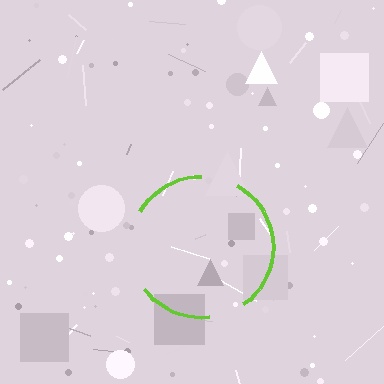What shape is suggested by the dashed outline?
The dashed outline suggests a circle.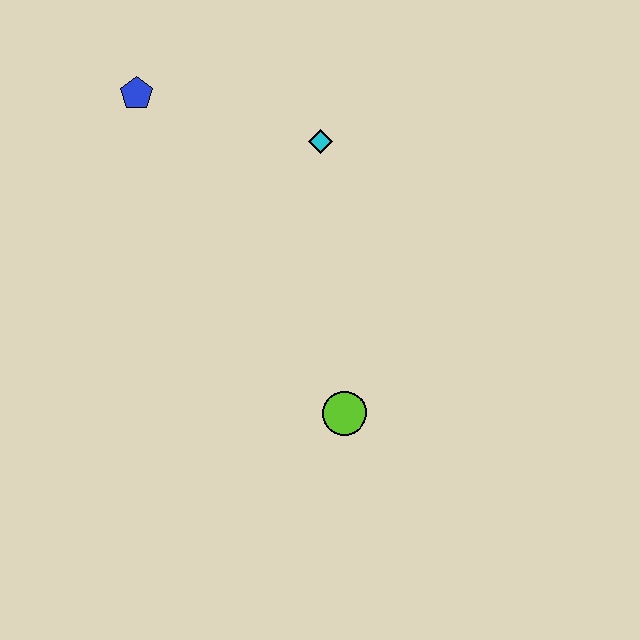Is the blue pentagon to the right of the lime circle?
No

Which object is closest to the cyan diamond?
The blue pentagon is closest to the cyan diamond.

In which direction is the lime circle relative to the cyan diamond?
The lime circle is below the cyan diamond.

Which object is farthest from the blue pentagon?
The lime circle is farthest from the blue pentagon.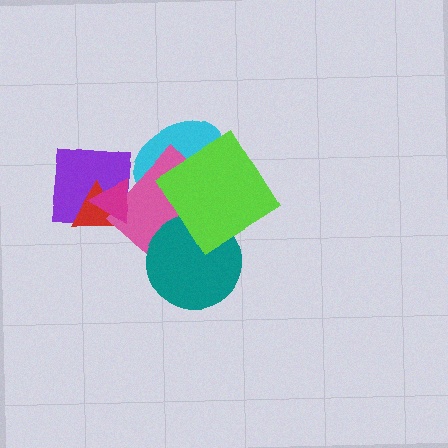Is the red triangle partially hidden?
Yes, it is partially covered by another shape.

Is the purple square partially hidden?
Yes, it is partially covered by another shape.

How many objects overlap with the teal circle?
2 objects overlap with the teal circle.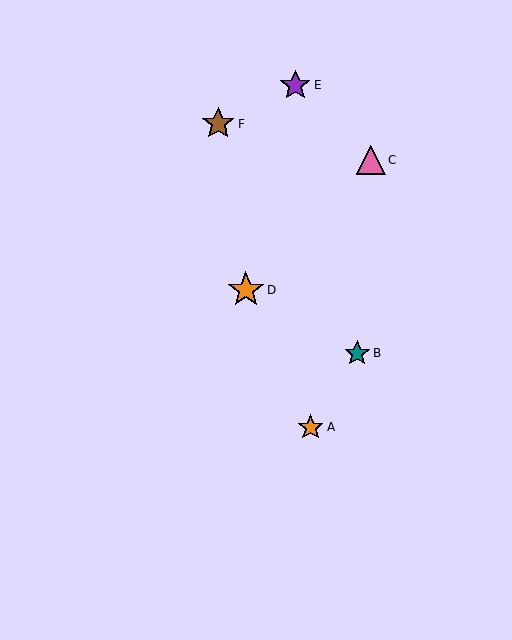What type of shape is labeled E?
Shape E is a purple star.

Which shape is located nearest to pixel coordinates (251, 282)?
The orange star (labeled D) at (246, 290) is nearest to that location.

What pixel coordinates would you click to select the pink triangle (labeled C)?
Click at (371, 160) to select the pink triangle C.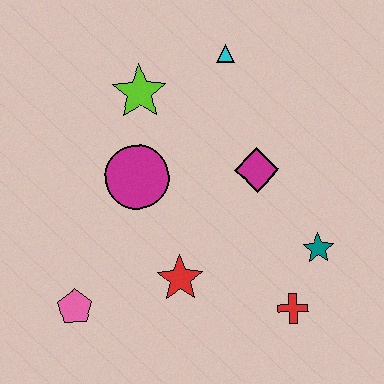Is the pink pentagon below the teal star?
Yes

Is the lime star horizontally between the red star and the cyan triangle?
No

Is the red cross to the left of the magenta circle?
No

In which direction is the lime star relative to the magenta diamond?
The lime star is to the left of the magenta diamond.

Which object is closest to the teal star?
The red cross is closest to the teal star.